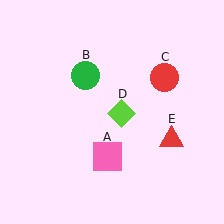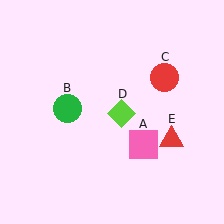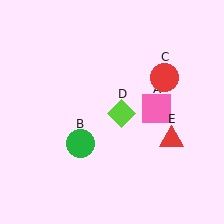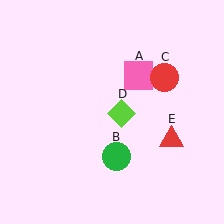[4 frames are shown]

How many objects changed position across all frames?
2 objects changed position: pink square (object A), green circle (object B).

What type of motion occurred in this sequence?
The pink square (object A), green circle (object B) rotated counterclockwise around the center of the scene.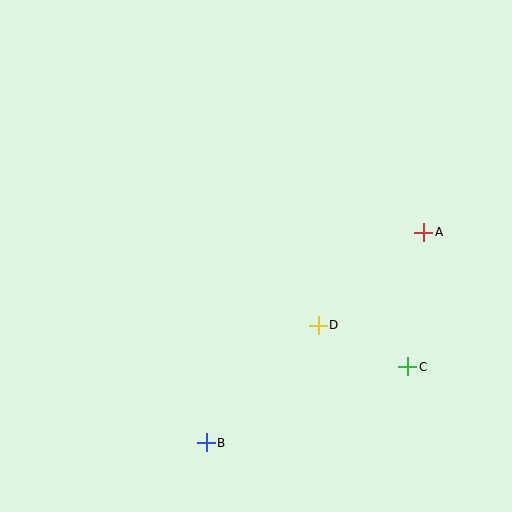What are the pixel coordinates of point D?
Point D is at (318, 325).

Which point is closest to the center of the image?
Point D at (318, 325) is closest to the center.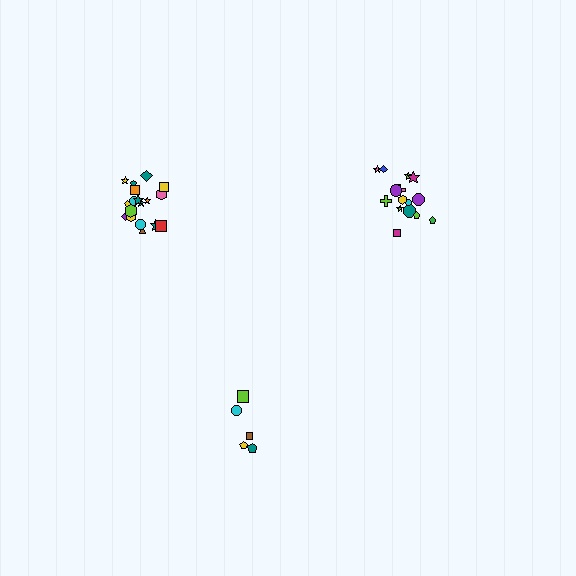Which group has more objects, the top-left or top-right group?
The top-left group.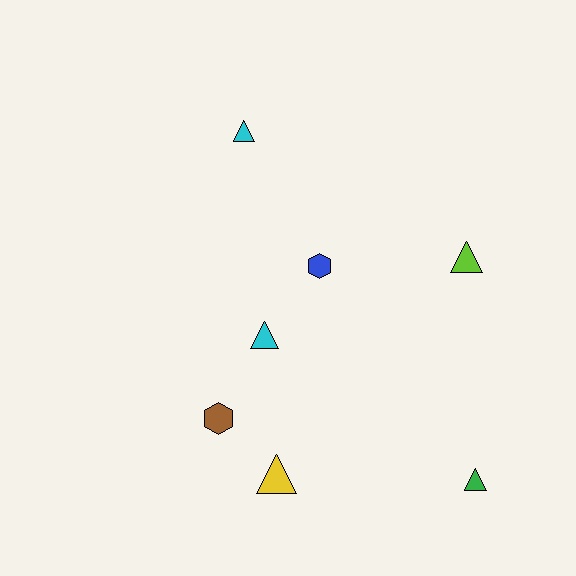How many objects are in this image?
There are 7 objects.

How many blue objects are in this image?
There is 1 blue object.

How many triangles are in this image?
There are 5 triangles.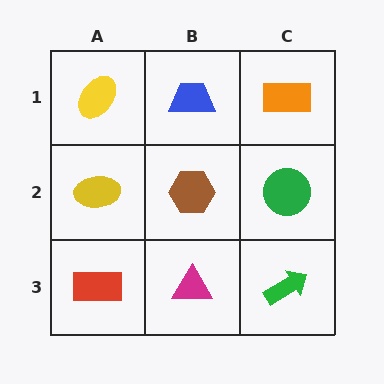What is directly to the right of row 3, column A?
A magenta triangle.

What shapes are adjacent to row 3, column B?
A brown hexagon (row 2, column B), a red rectangle (row 3, column A), a green arrow (row 3, column C).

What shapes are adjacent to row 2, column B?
A blue trapezoid (row 1, column B), a magenta triangle (row 3, column B), a yellow ellipse (row 2, column A), a green circle (row 2, column C).